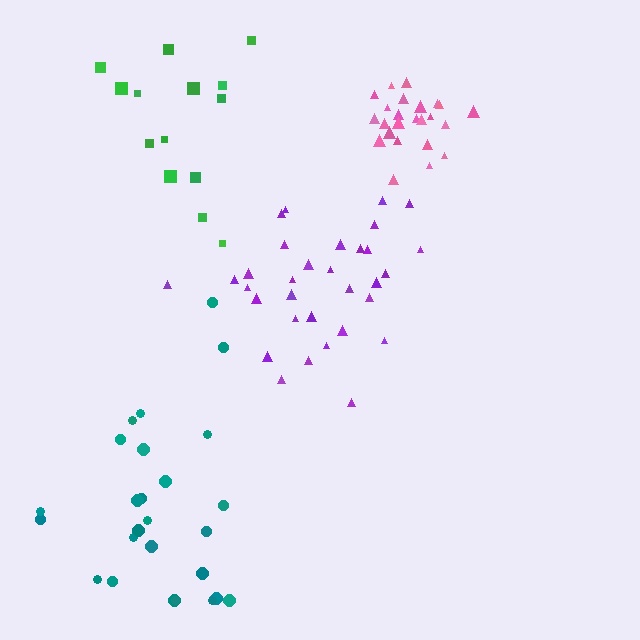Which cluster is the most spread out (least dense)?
Green.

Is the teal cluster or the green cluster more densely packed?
Teal.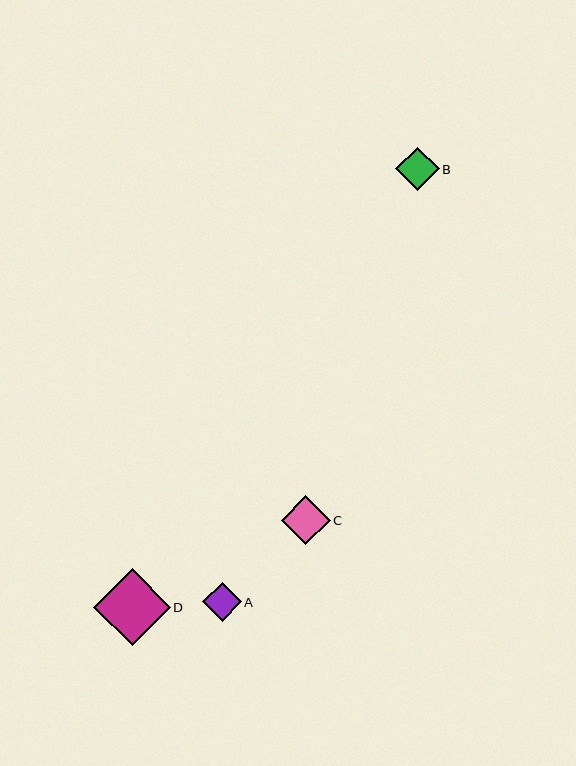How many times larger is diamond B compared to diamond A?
Diamond B is approximately 1.1 times the size of diamond A.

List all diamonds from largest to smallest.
From largest to smallest: D, C, B, A.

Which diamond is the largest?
Diamond D is the largest with a size of approximately 77 pixels.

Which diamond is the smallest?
Diamond A is the smallest with a size of approximately 39 pixels.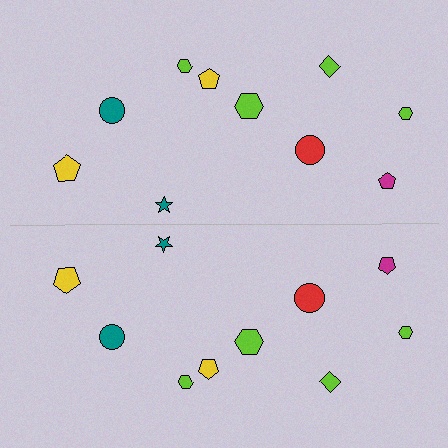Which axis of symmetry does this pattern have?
The pattern has a horizontal axis of symmetry running through the center of the image.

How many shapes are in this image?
There are 20 shapes in this image.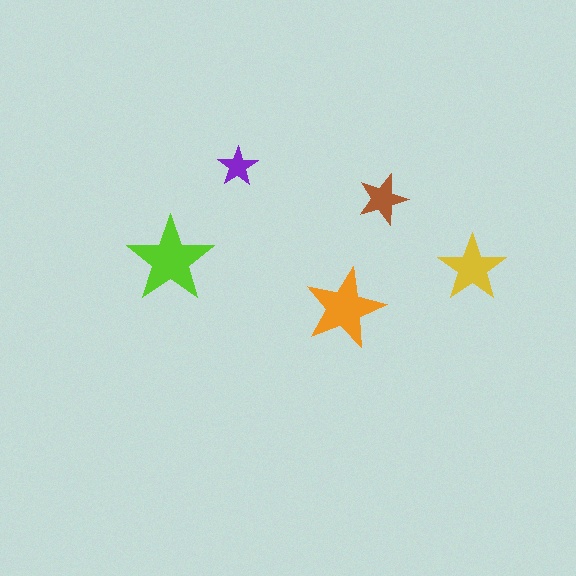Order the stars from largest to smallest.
the lime one, the orange one, the yellow one, the brown one, the purple one.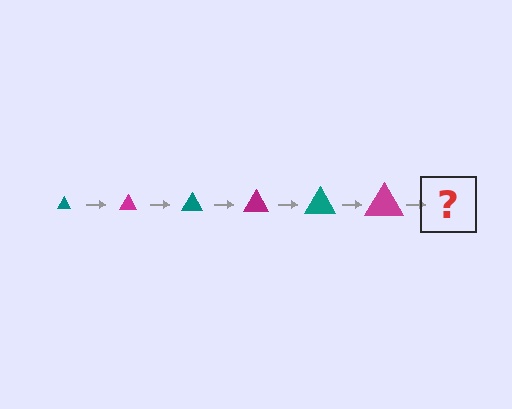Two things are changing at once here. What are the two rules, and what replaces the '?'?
The two rules are that the triangle grows larger each step and the color cycles through teal and magenta. The '?' should be a teal triangle, larger than the previous one.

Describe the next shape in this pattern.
It should be a teal triangle, larger than the previous one.